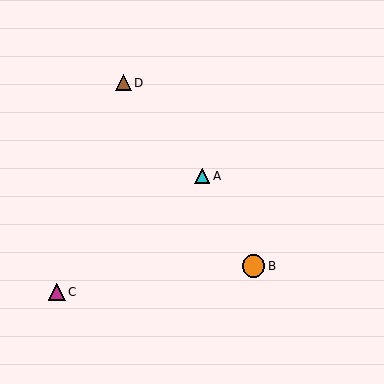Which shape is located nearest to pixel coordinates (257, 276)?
The orange circle (labeled B) at (253, 266) is nearest to that location.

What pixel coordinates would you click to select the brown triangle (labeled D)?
Click at (123, 83) to select the brown triangle D.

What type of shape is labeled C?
Shape C is a magenta triangle.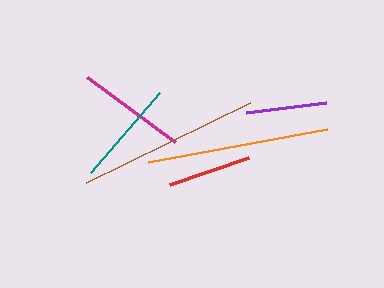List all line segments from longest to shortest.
From longest to shortest: brown, orange, magenta, teal, red, purple.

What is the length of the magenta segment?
The magenta segment is approximately 109 pixels long.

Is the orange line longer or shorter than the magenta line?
The orange line is longer than the magenta line.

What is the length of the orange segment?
The orange segment is approximately 181 pixels long.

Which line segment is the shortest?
The purple line is the shortest at approximately 81 pixels.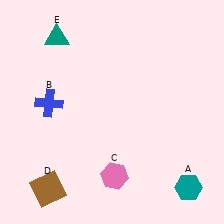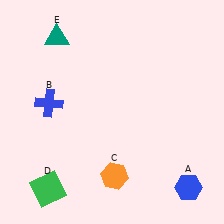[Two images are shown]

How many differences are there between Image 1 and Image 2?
There are 3 differences between the two images.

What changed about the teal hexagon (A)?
In Image 1, A is teal. In Image 2, it changed to blue.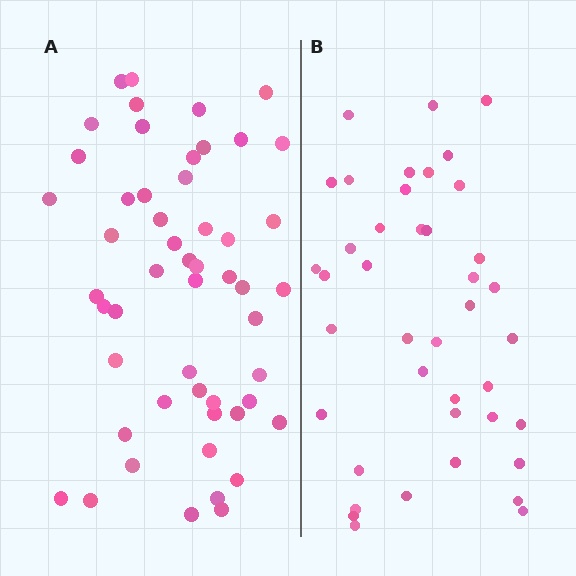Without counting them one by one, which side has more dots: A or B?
Region A (the left region) has more dots.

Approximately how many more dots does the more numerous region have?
Region A has roughly 12 or so more dots than region B.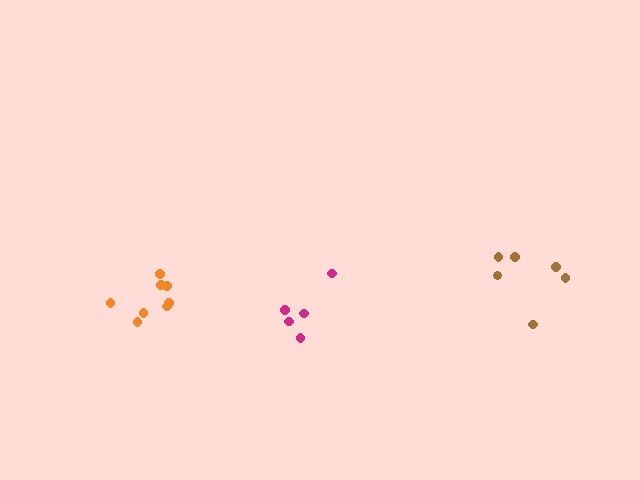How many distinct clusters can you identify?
There are 3 distinct clusters.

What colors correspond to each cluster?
The clusters are colored: orange, magenta, brown.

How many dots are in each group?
Group 1: 8 dots, Group 2: 5 dots, Group 3: 6 dots (19 total).